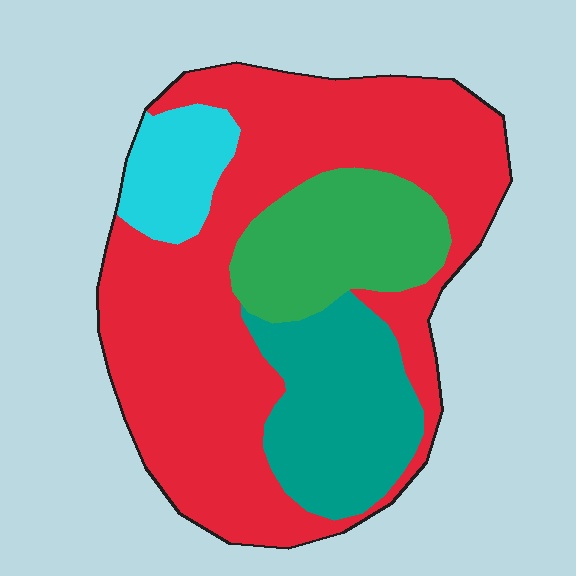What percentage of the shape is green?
Green takes up about one sixth (1/6) of the shape.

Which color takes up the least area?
Cyan, at roughly 10%.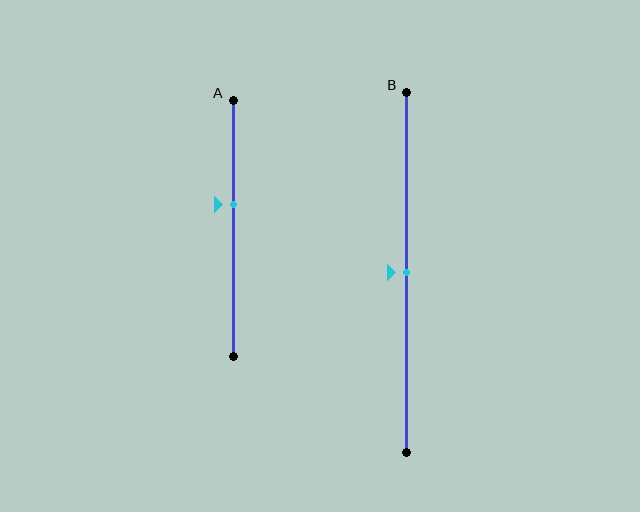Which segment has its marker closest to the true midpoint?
Segment B has its marker closest to the true midpoint.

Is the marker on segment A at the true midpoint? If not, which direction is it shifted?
No, the marker on segment A is shifted upward by about 9% of the segment length.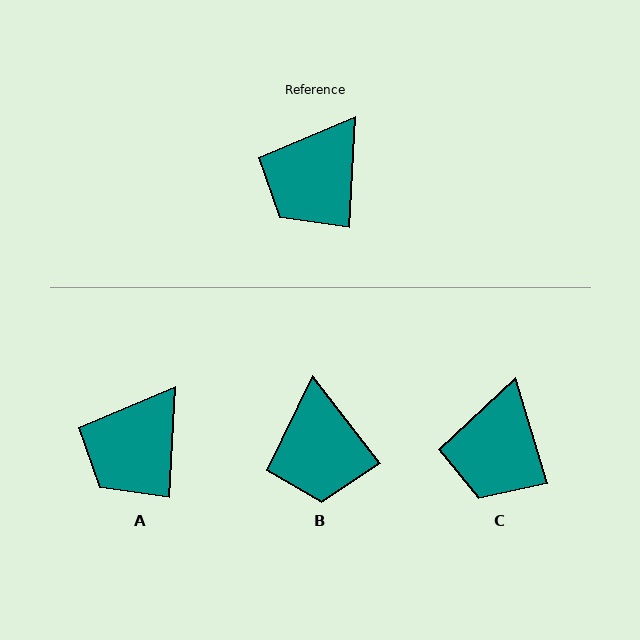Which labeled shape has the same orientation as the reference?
A.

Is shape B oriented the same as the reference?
No, it is off by about 41 degrees.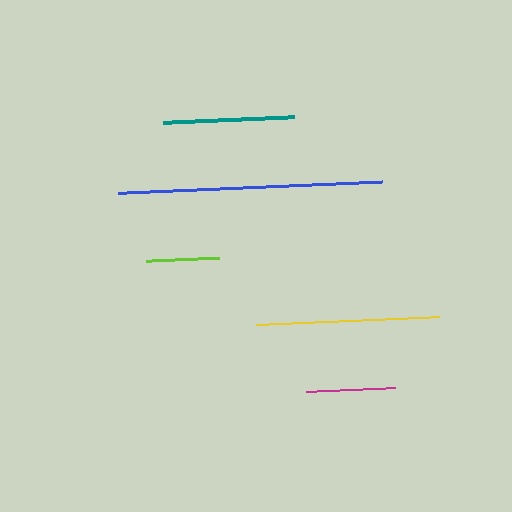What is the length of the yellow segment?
The yellow segment is approximately 182 pixels long.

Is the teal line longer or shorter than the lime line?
The teal line is longer than the lime line.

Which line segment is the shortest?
The lime line is the shortest at approximately 73 pixels.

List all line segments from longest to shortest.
From longest to shortest: blue, yellow, teal, magenta, lime.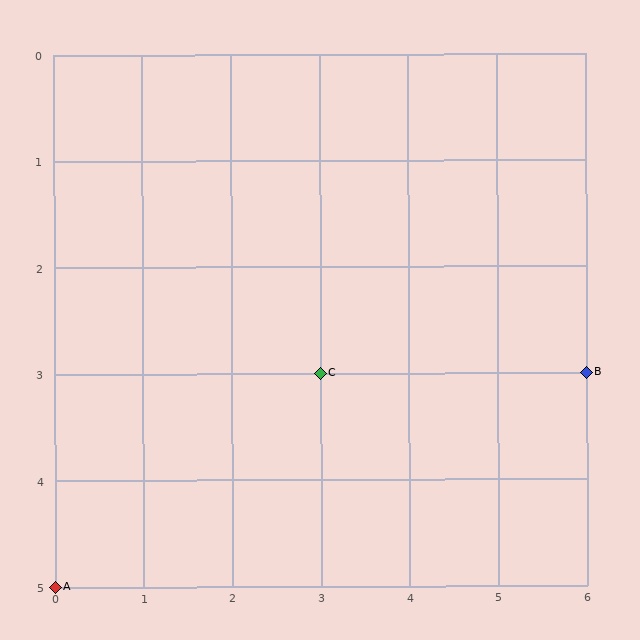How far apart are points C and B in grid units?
Points C and B are 3 columns apart.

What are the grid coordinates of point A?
Point A is at grid coordinates (0, 5).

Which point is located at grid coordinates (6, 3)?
Point B is at (6, 3).